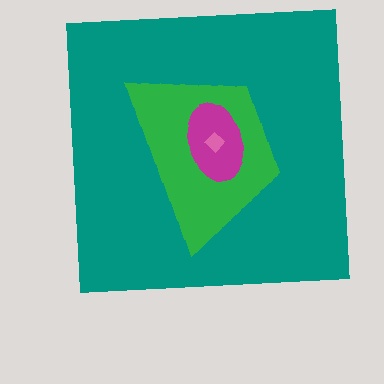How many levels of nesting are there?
4.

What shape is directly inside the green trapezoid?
The magenta ellipse.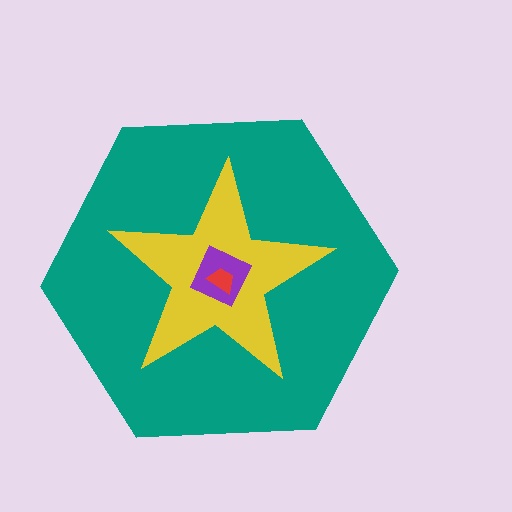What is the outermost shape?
The teal hexagon.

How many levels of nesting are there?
4.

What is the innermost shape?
The red trapezoid.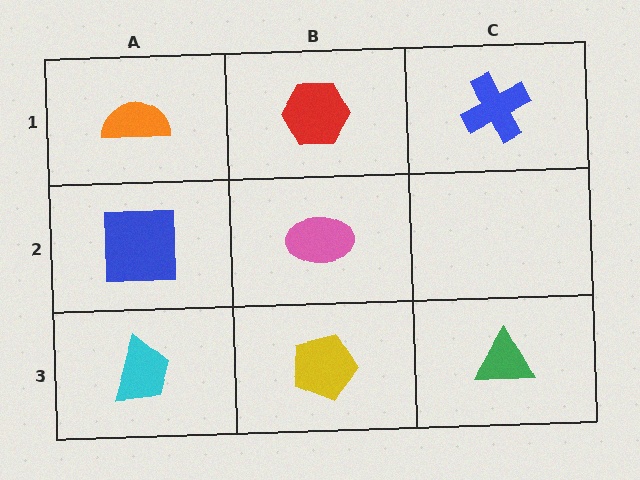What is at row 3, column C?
A green triangle.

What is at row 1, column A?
An orange semicircle.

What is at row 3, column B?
A yellow pentagon.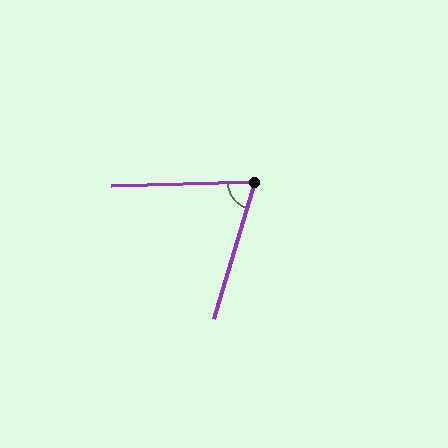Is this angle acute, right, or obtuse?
It is acute.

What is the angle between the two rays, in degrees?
Approximately 72 degrees.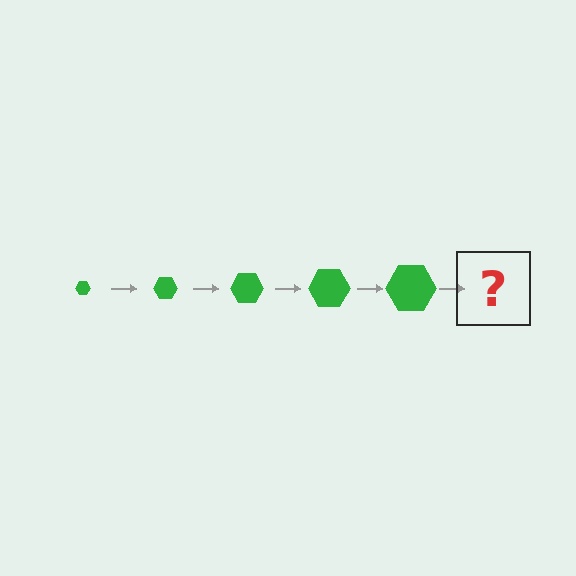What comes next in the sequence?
The next element should be a green hexagon, larger than the previous one.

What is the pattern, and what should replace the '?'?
The pattern is that the hexagon gets progressively larger each step. The '?' should be a green hexagon, larger than the previous one.